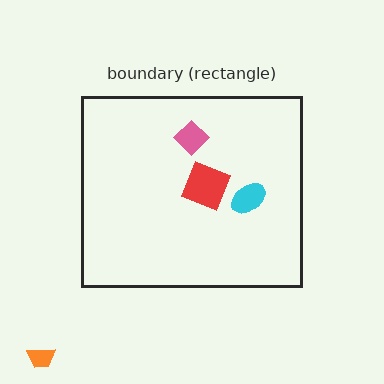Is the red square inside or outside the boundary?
Inside.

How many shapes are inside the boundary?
3 inside, 1 outside.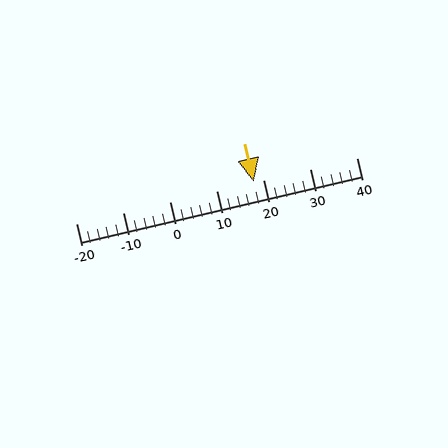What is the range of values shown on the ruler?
The ruler shows values from -20 to 40.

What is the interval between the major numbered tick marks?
The major tick marks are spaced 10 units apart.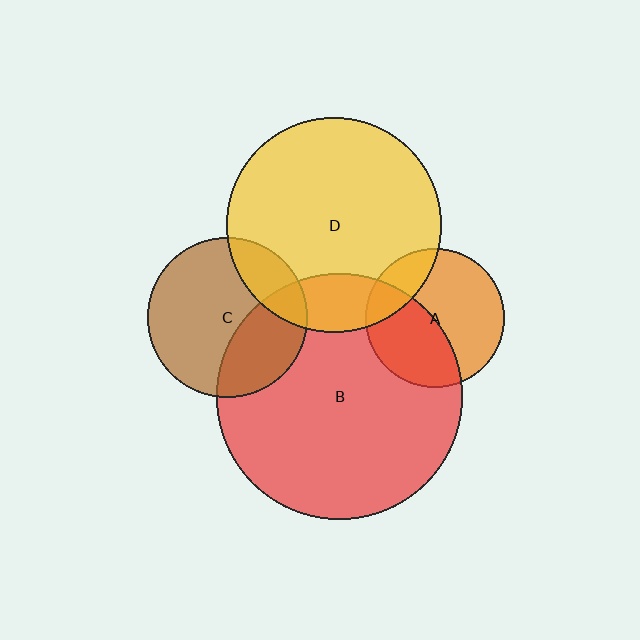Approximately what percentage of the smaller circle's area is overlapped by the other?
Approximately 45%.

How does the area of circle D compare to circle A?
Approximately 2.4 times.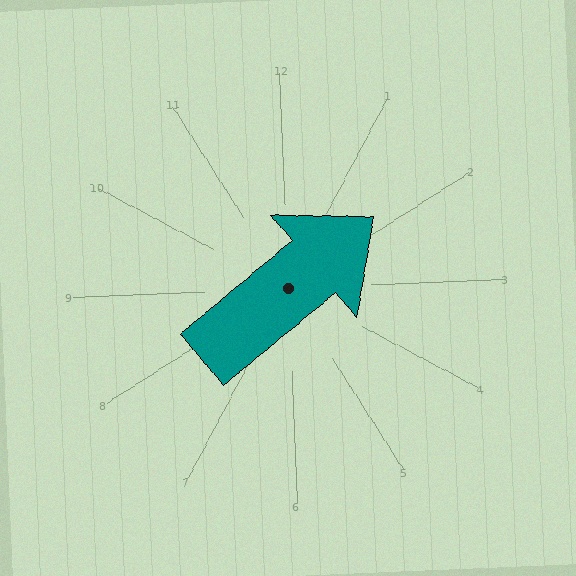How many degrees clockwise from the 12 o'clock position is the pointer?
Approximately 53 degrees.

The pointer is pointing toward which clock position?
Roughly 2 o'clock.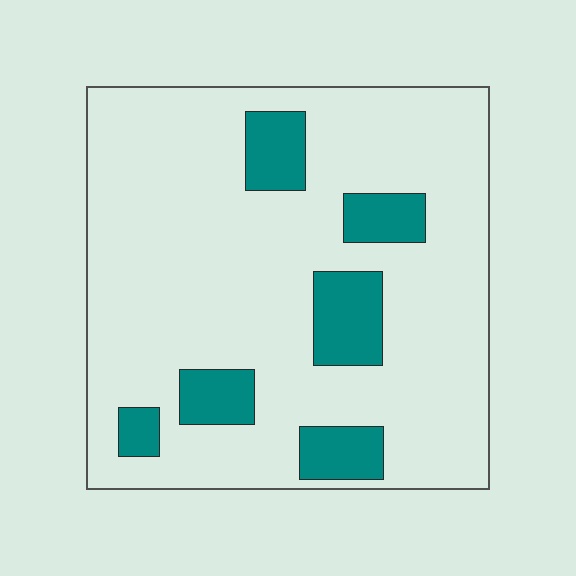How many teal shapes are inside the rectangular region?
6.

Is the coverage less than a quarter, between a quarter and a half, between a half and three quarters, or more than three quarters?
Less than a quarter.